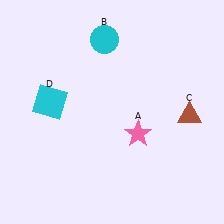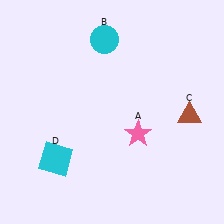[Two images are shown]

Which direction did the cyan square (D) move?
The cyan square (D) moved down.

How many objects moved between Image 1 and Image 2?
1 object moved between the two images.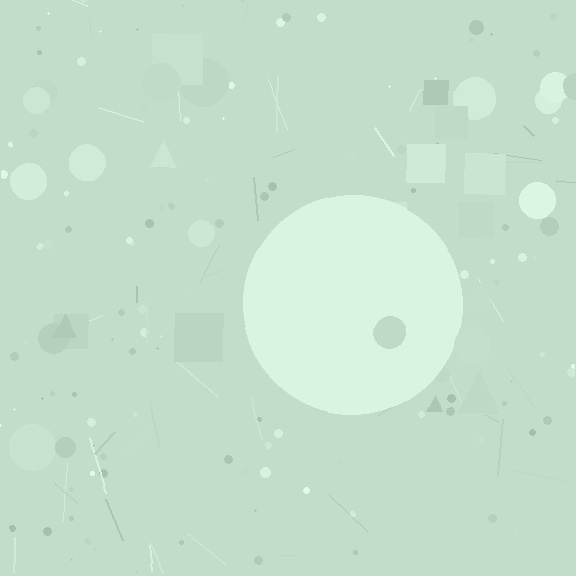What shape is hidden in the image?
A circle is hidden in the image.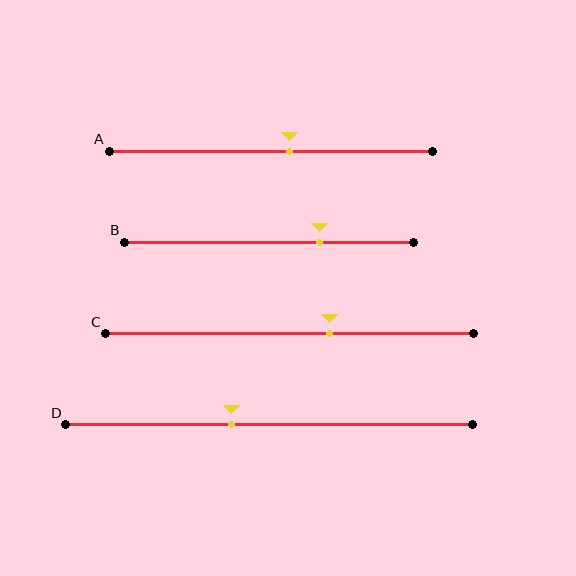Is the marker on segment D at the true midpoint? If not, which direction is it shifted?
No, the marker on segment D is shifted to the left by about 9% of the segment length.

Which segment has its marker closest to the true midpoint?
Segment A has its marker closest to the true midpoint.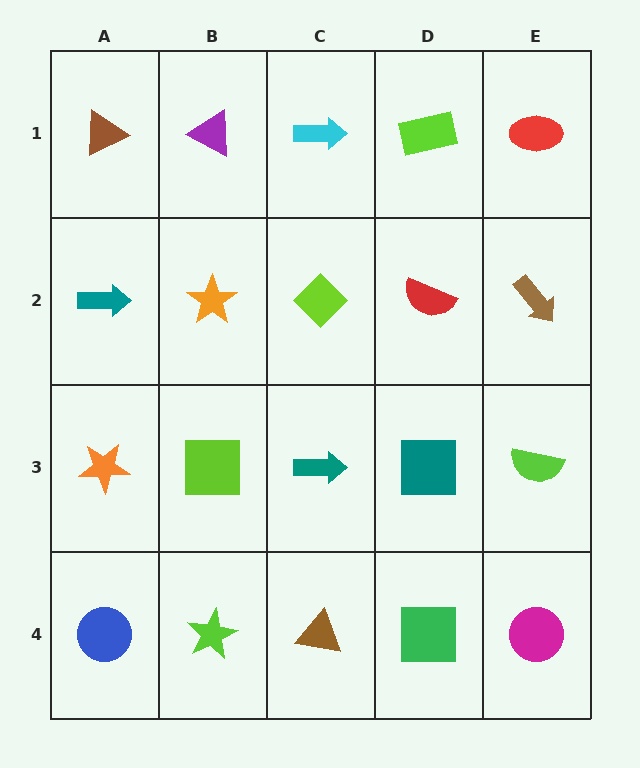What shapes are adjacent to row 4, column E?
A lime semicircle (row 3, column E), a green square (row 4, column D).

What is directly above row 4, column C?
A teal arrow.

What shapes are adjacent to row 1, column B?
An orange star (row 2, column B), a brown triangle (row 1, column A), a cyan arrow (row 1, column C).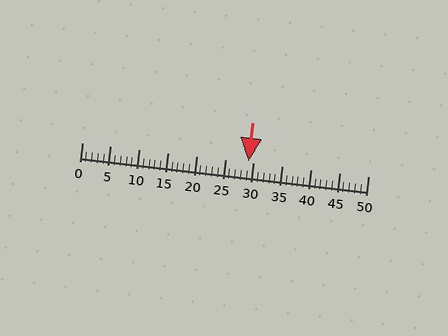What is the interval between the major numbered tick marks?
The major tick marks are spaced 5 units apart.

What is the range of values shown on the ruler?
The ruler shows values from 0 to 50.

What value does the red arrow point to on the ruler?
The red arrow points to approximately 29.